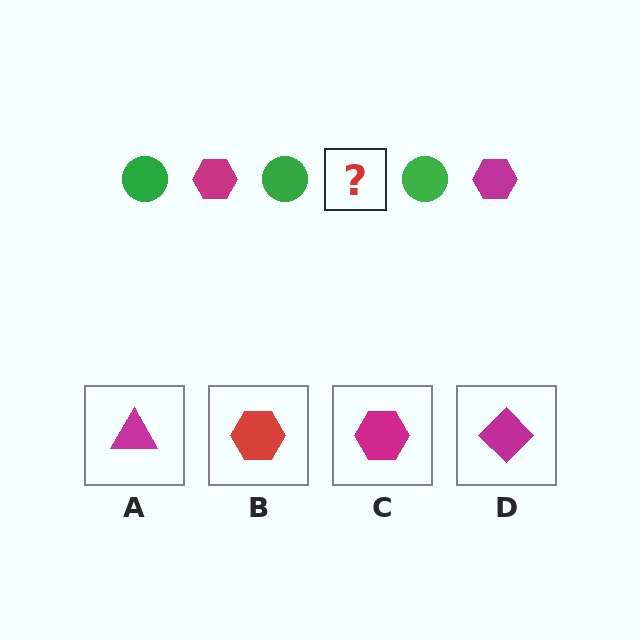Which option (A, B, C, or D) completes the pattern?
C.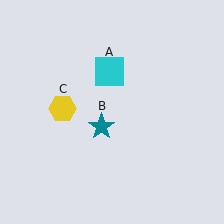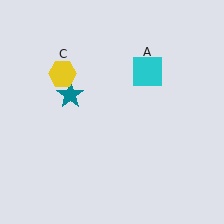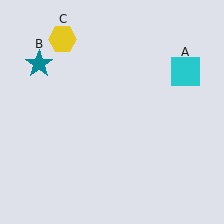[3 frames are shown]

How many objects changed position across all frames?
3 objects changed position: cyan square (object A), teal star (object B), yellow hexagon (object C).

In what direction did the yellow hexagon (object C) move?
The yellow hexagon (object C) moved up.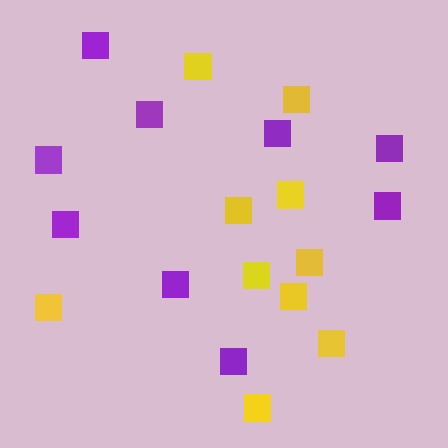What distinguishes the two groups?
There are 2 groups: one group of yellow squares (10) and one group of purple squares (9).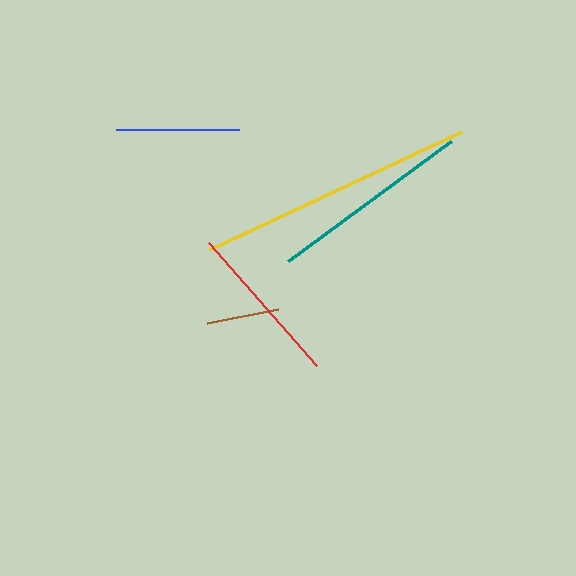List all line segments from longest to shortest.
From longest to shortest: yellow, teal, red, blue, brown.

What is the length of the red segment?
The red segment is approximately 164 pixels long.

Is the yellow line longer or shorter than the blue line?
The yellow line is longer than the blue line.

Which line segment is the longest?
The yellow line is the longest at approximately 278 pixels.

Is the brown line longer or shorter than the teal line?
The teal line is longer than the brown line.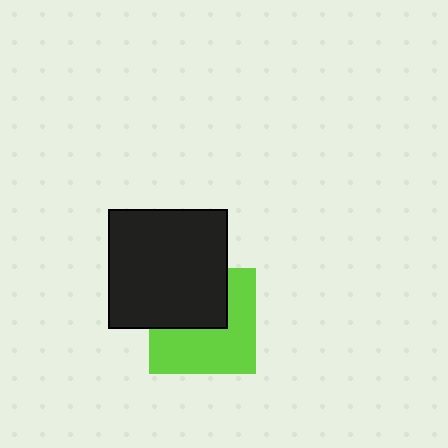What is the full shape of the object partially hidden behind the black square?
The partially hidden object is a lime square.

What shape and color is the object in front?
The object in front is a black square.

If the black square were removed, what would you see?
You would see the complete lime square.